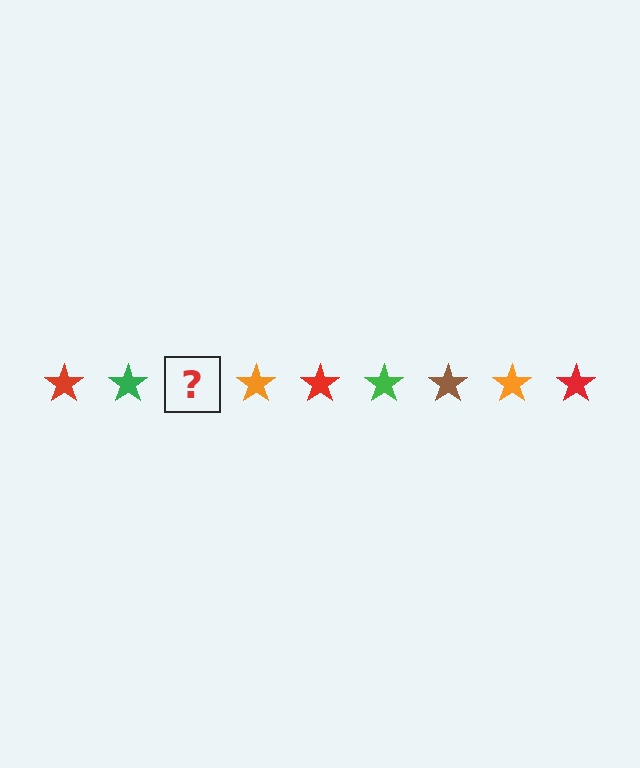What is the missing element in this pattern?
The missing element is a brown star.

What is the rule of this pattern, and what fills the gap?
The rule is that the pattern cycles through red, green, brown, orange stars. The gap should be filled with a brown star.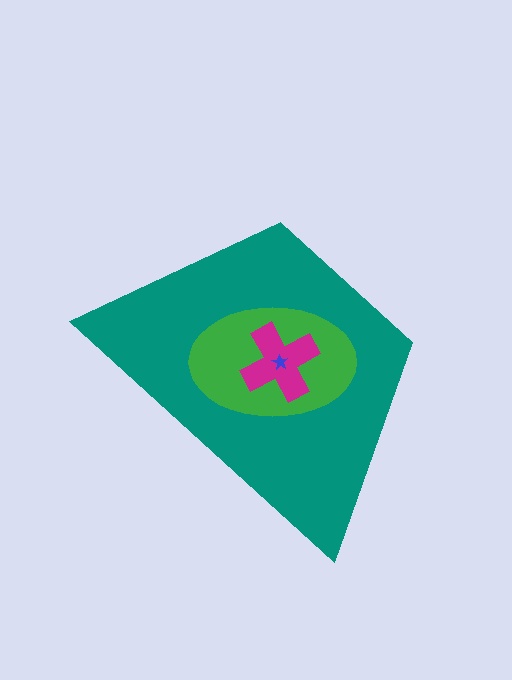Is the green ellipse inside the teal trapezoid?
Yes.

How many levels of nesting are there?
4.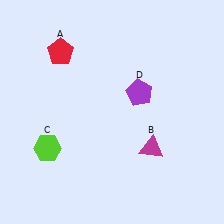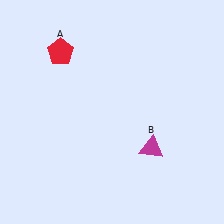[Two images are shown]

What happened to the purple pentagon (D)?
The purple pentagon (D) was removed in Image 2. It was in the top-right area of Image 1.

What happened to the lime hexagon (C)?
The lime hexagon (C) was removed in Image 2. It was in the bottom-left area of Image 1.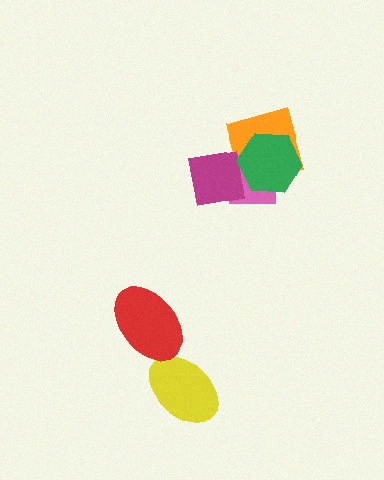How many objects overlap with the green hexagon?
3 objects overlap with the green hexagon.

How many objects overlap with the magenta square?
3 objects overlap with the magenta square.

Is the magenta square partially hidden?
Yes, it is partially covered by another shape.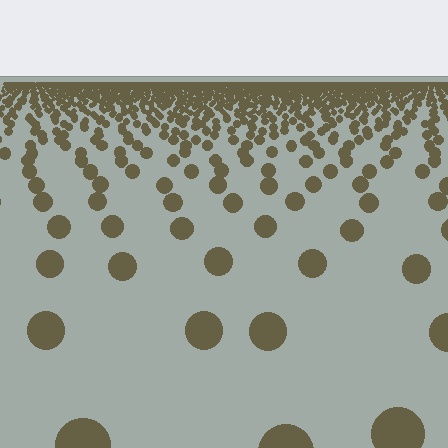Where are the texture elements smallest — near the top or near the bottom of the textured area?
Near the top.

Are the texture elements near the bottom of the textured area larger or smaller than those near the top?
Larger. Near the bottom, elements are closer to the viewer and appear at a bigger on-screen size.